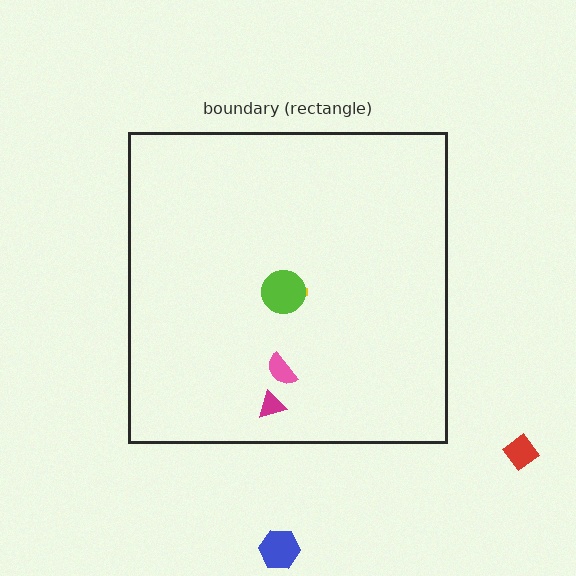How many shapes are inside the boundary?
4 inside, 2 outside.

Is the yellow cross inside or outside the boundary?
Inside.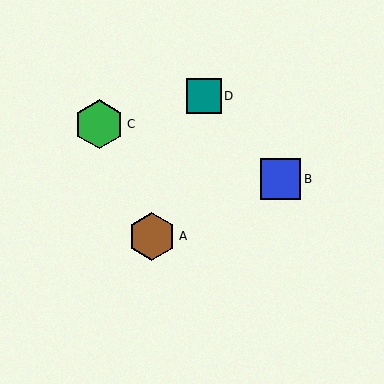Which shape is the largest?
The green hexagon (labeled C) is the largest.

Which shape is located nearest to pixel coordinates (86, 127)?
The green hexagon (labeled C) at (99, 124) is nearest to that location.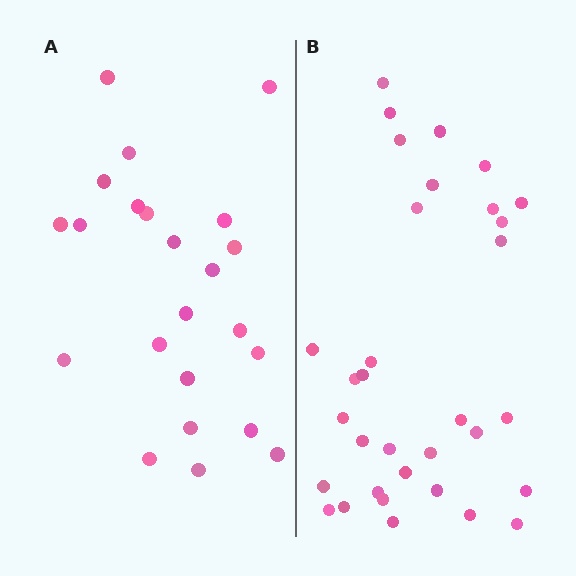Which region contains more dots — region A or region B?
Region B (the right region) has more dots.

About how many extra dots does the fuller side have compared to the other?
Region B has roughly 10 or so more dots than region A.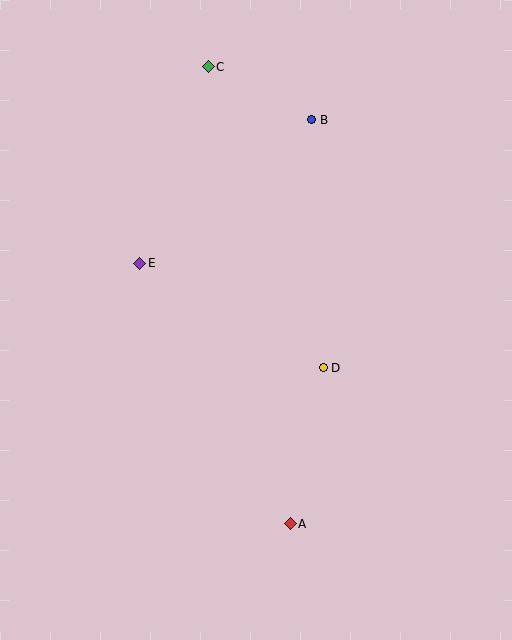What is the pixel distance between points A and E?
The distance between A and E is 301 pixels.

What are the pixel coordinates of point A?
Point A is at (290, 524).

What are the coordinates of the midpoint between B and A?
The midpoint between B and A is at (301, 322).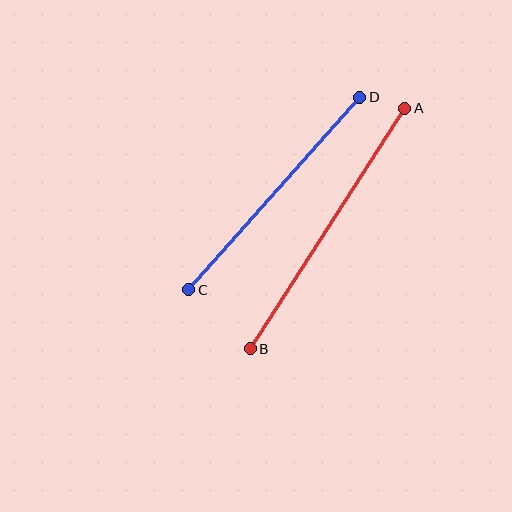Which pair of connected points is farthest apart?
Points A and B are farthest apart.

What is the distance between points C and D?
The distance is approximately 258 pixels.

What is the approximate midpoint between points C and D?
The midpoint is at approximately (274, 194) pixels.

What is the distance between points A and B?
The distance is approximately 286 pixels.